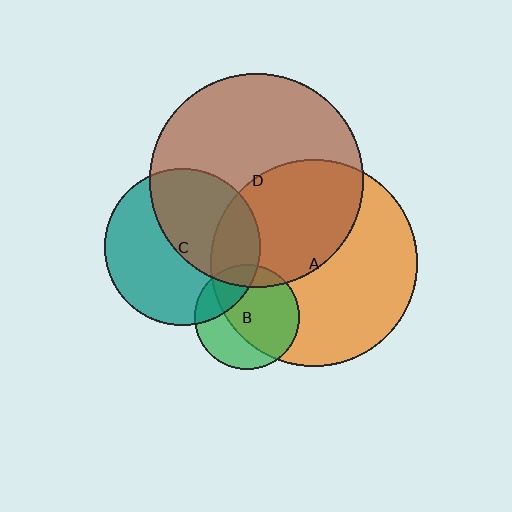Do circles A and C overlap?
Yes.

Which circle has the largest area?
Circle D (brown).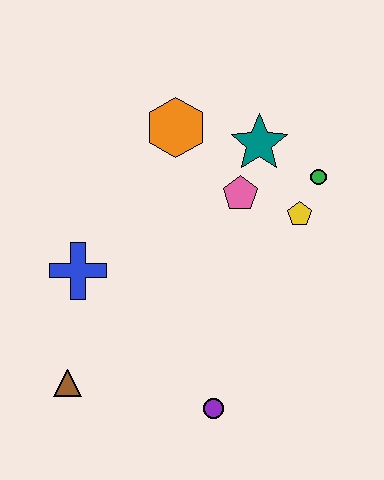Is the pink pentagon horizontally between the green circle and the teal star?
No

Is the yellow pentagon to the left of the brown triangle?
No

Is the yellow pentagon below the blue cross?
No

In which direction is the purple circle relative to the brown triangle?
The purple circle is to the right of the brown triangle.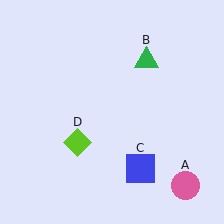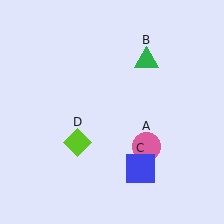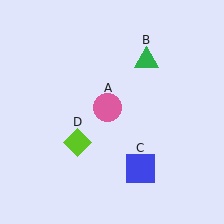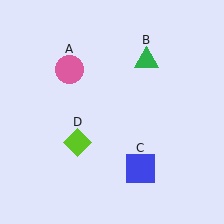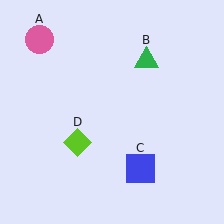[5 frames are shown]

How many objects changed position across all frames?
1 object changed position: pink circle (object A).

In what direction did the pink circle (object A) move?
The pink circle (object A) moved up and to the left.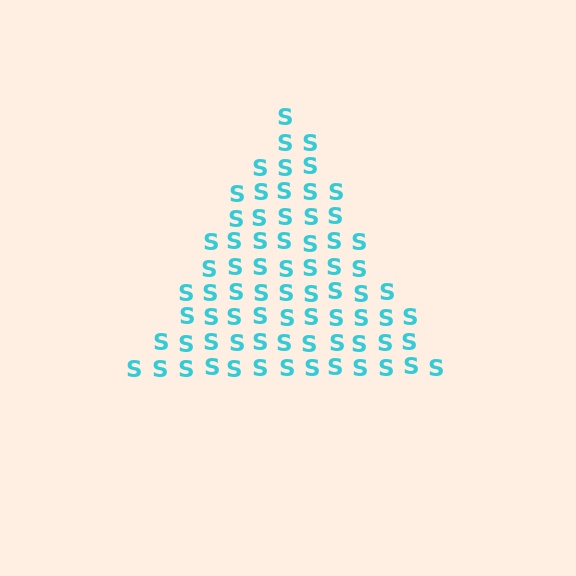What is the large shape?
The large shape is a triangle.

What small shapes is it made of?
It is made of small letter S's.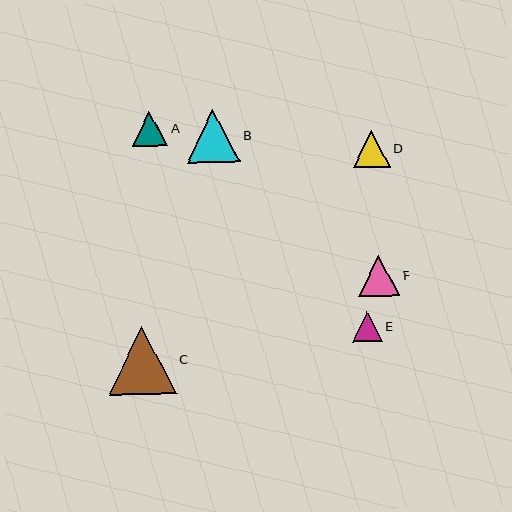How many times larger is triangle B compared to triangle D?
Triangle B is approximately 1.4 times the size of triangle D.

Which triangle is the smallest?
Triangle E is the smallest with a size of approximately 30 pixels.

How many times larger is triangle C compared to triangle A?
Triangle C is approximately 1.9 times the size of triangle A.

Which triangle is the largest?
Triangle C is the largest with a size of approximately 68 pixels.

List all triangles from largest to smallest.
From largest to smallest: C, B, F, D, A, E.